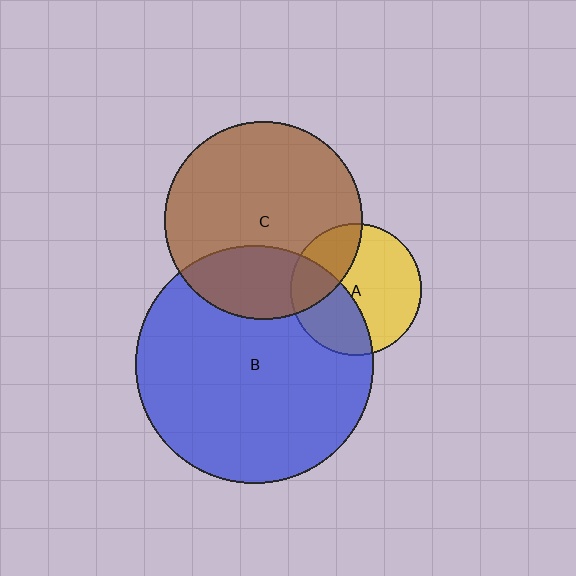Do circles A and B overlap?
Yes.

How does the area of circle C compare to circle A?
Approximately 2.3 times.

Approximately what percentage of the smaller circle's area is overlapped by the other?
Approximately 40%.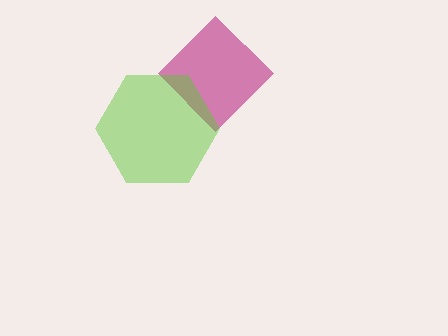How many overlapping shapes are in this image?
There are 2 overlapping shapes in the image.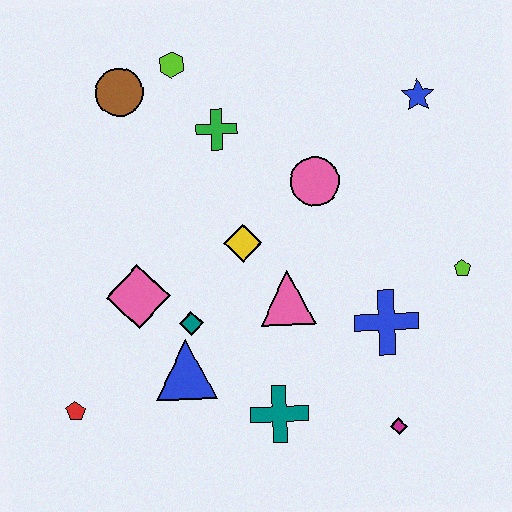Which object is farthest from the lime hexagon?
The magenta diamond is farthest from the lime hexagon.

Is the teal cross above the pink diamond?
No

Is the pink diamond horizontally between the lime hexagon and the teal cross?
No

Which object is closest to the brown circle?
The lime hexagon is closest to the brown circle.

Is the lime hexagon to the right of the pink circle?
No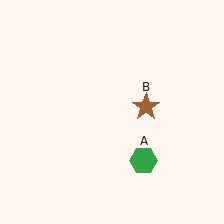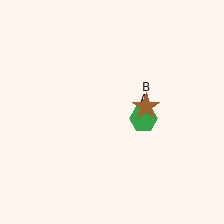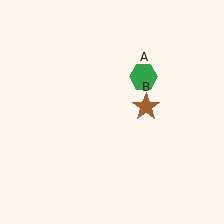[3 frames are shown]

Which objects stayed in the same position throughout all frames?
Brown star (object B) remained stationary.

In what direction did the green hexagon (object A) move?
The green hexagon (object A) moved up.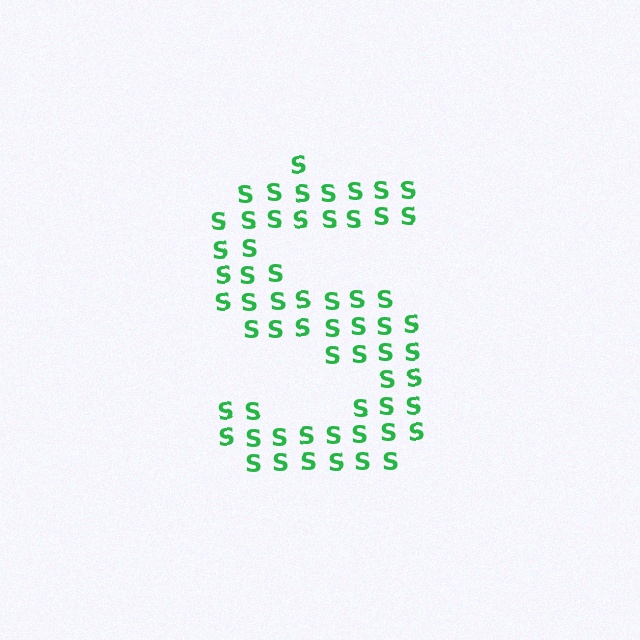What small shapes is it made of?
It is made of small letter S's.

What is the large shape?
The large shape is the letter S.